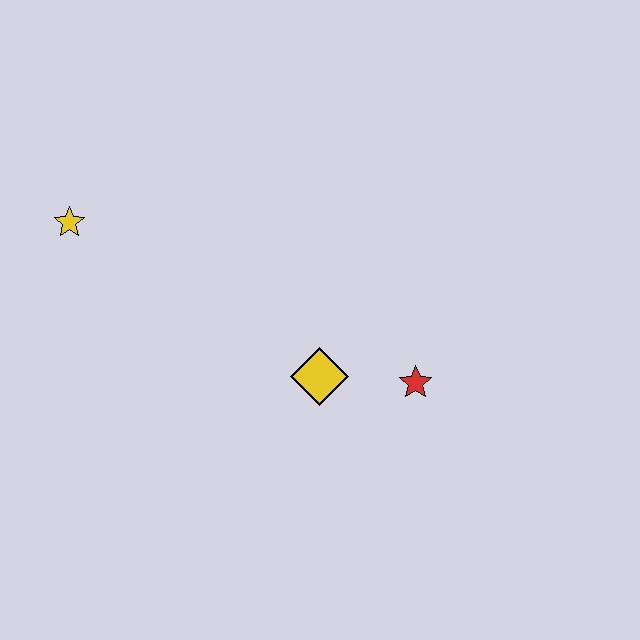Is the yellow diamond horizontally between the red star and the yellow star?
Yes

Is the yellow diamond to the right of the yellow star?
Yes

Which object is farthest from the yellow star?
The red star is farthest from the yellow star.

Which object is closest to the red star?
The yellow diamond is closest to the red star.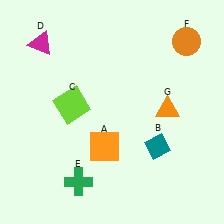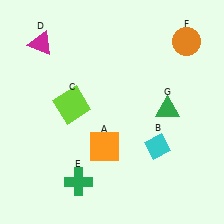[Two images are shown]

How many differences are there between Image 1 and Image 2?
There are 2 differences between the two images.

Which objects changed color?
B changed from teal to cyan. G changed from orange to green.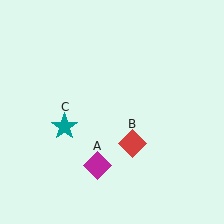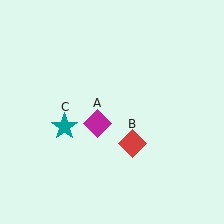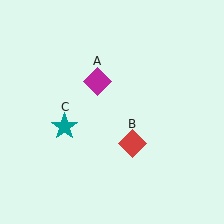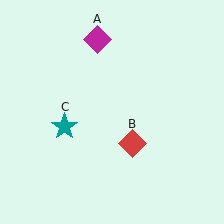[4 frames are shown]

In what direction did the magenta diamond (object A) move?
The magenta diamond (object A) moved up.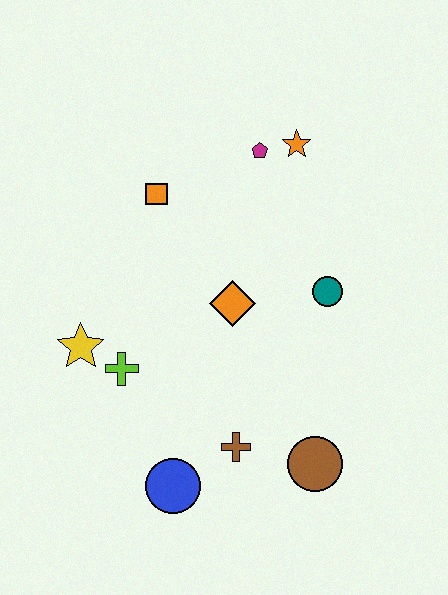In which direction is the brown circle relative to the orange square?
The brown circle is below the orange square.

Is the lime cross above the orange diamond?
No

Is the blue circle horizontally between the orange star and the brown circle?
No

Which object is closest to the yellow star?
The lime cross is closest to the yellow star.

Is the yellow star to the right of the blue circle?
No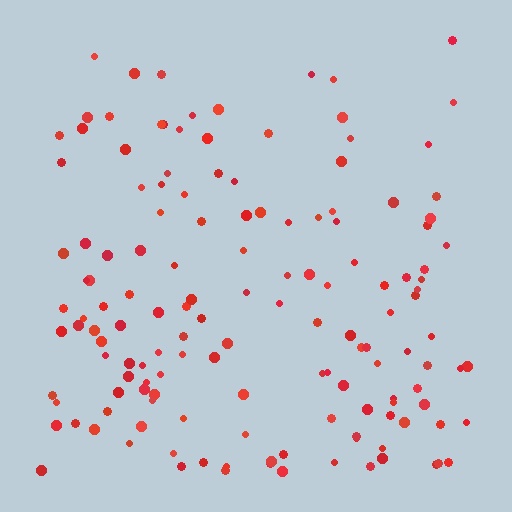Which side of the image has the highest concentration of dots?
The bottom.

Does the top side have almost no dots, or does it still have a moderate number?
Still a moderate number, just noticeably fewer than the bottom.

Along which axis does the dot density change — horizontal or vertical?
Vertical.